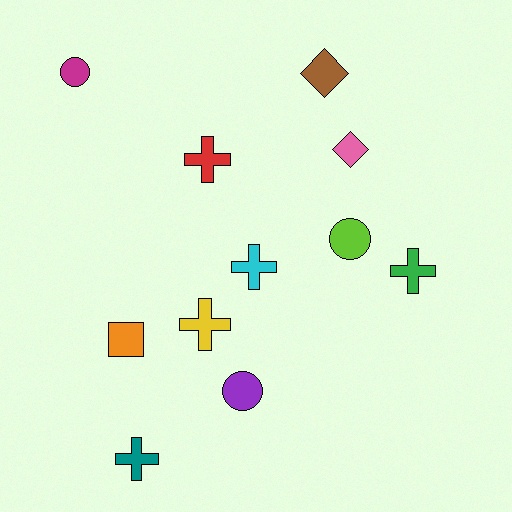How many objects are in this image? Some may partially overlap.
There are 11 objects.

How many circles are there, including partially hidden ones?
There are 3 circles.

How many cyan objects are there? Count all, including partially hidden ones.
There is 1 cyan object.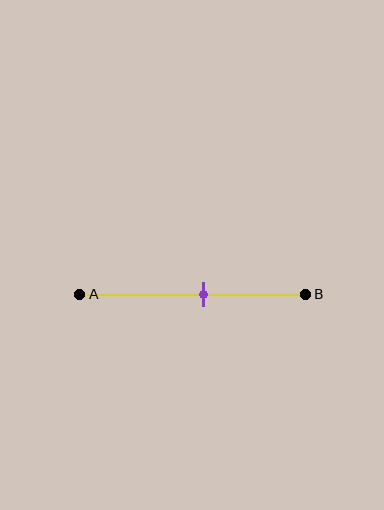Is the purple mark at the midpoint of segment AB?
No, the mark is at about 55% from A, not at the 50% midpoint.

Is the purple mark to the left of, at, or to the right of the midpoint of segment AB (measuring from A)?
The purple mark is to the right of the midpoint of segment AB.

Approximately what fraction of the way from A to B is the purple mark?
The purple mark is approximately 55% of the way from A to B.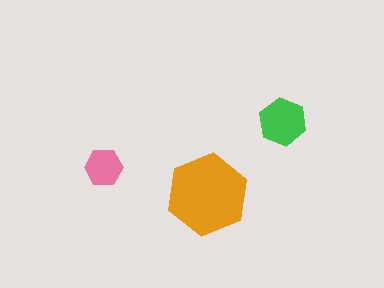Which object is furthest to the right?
The green hexagon is rightmost.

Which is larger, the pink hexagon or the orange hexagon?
The orange one.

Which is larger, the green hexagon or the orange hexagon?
The orange one.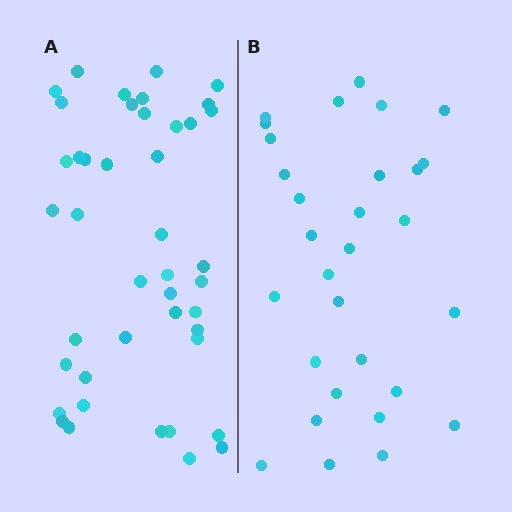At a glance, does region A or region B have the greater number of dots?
Region A (the left region) has more dots.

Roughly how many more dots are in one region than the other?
Region A has approximately 15 more dots than region B.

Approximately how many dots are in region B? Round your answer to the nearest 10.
About 30 dots.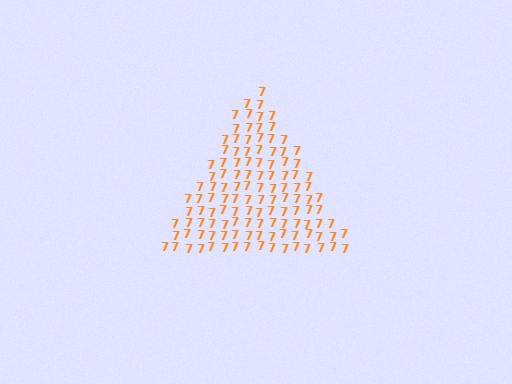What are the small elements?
The small elements are digit 7's.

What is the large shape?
The large shape is a triangle.